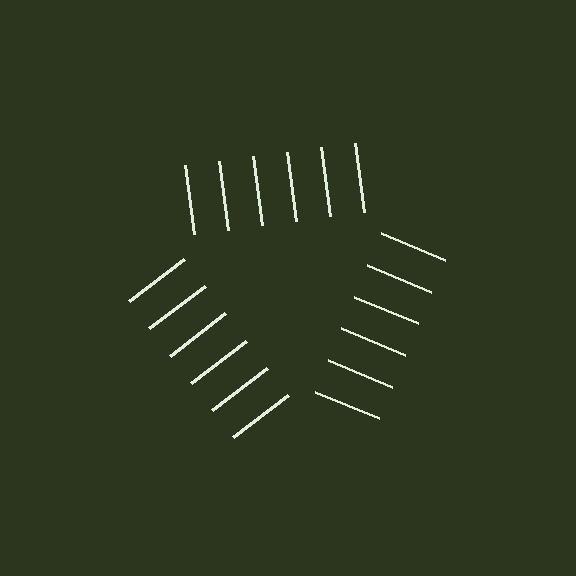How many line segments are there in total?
18 — 6 along each of the 3 edges.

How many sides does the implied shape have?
3 sides — the line-ends trace a triangle.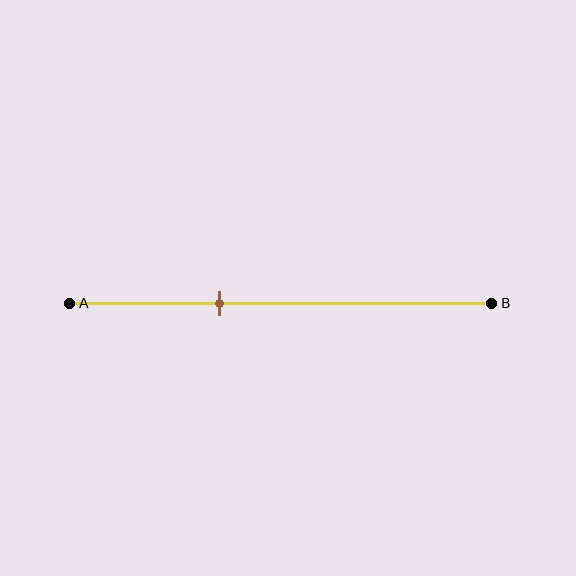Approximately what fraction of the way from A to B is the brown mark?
The brown mark is approximately 35% of the way from A to B.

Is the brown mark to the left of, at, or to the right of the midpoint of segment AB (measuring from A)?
The brown mark is to the left of the midpoint of segment AB.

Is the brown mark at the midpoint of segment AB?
No, the mark is at about 35% from A, not at the 50% midpoint.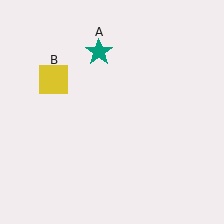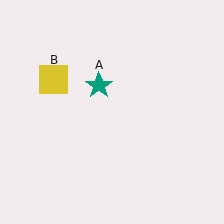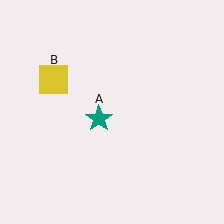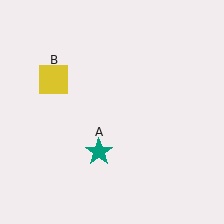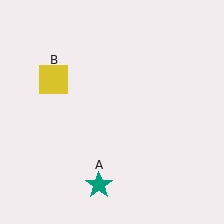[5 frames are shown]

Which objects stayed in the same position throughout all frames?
Yellow square (object B) remained stationary.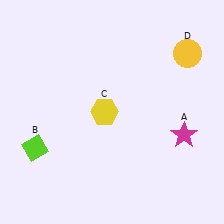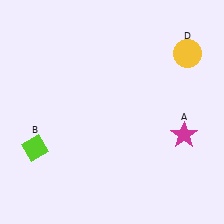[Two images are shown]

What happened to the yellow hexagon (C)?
The yellow hexagon (C) was removed in Image 2. It was in the top-left area of Image 1.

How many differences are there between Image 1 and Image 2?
There is 1 difference between the two images.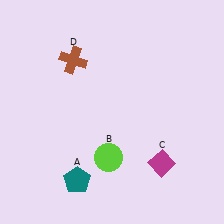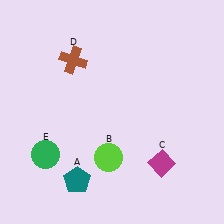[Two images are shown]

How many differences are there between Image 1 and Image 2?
There is 1 difference between the two images.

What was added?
A green circle (E) was added in Image 2.